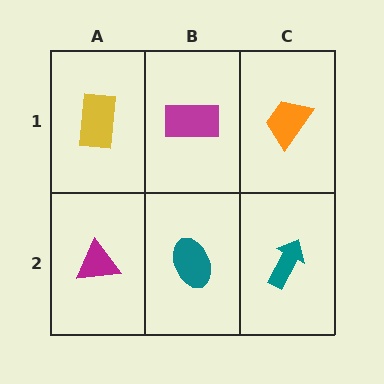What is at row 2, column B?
A teal ellipse.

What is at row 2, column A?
A magenta triangle.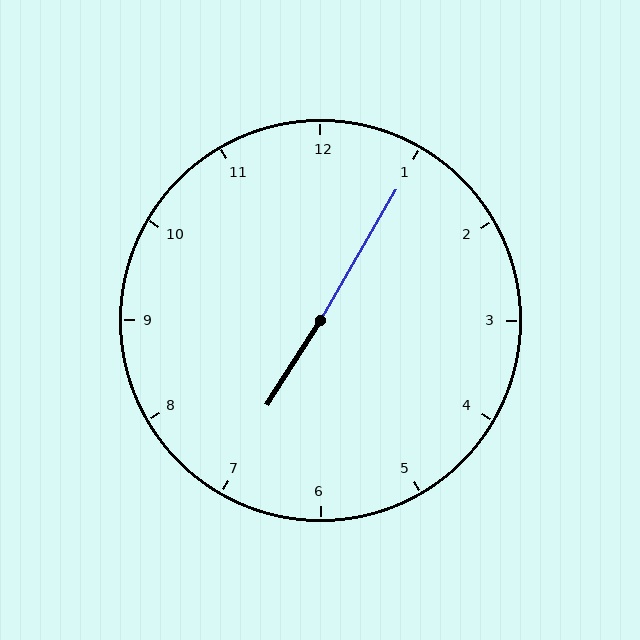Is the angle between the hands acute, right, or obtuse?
It is obtuse.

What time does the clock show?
7:05.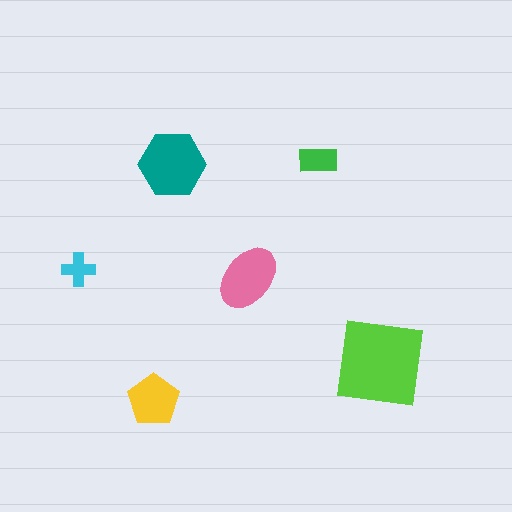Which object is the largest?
The lime square.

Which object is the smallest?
The cyan cross.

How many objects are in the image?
There are 6 objects in the image.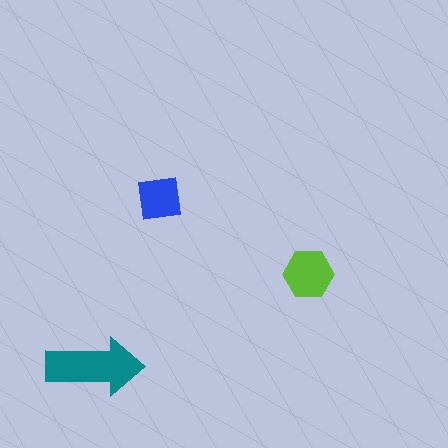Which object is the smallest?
The blue square.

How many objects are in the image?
There are 3 objects in the image.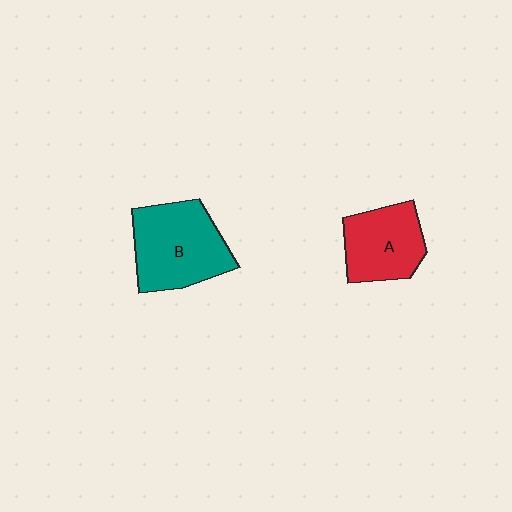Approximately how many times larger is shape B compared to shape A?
Approximately 1.3 times.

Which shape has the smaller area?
Shape A (red).